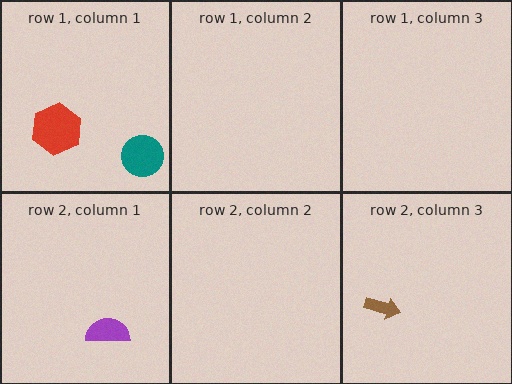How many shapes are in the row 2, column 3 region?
1.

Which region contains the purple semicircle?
The row 2, column 1 region.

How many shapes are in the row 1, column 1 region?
2.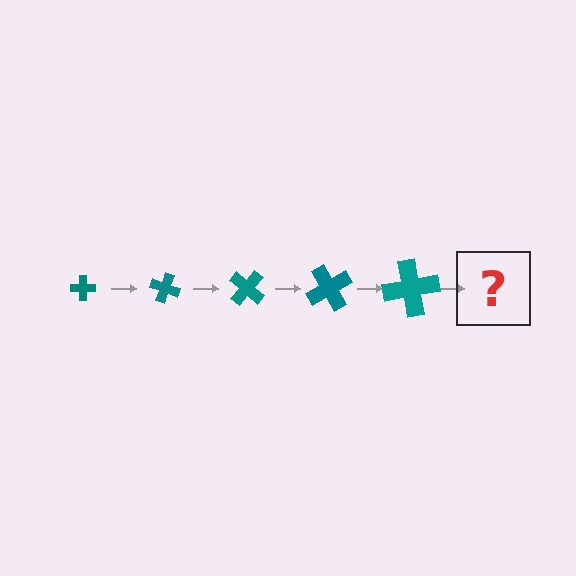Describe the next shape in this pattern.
It should be a cross, larger than the previous one and rotated 100 degrees from the start.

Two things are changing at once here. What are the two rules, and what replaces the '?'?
The two rules are that the cross grows larger each step and it rotates 20 degrees each step. The '?' should be a cross, larger than the previous one and rotated 100 degrees from the start.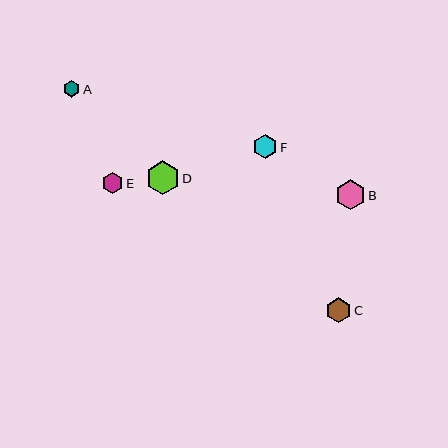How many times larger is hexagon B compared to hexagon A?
Hexagon B is approximately 1.8 times the size of hexagon A.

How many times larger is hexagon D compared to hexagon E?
Hexagon D is approximately 1.6 times the size of hexagon E.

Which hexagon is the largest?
Hexagon D is the largest with a size of approximately 33 pixels.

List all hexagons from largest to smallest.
From largest to smallest: D, B, C, F, E, A.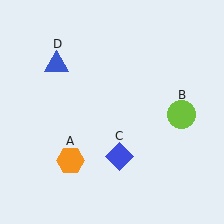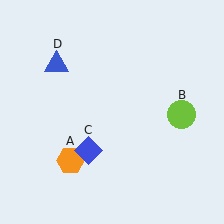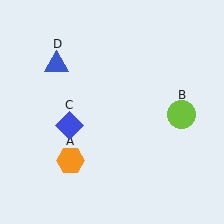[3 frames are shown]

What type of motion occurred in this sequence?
The blue diamond (object C) rotated clockwise around the center of the scene.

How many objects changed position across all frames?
1 object changed position: blue diamond (object C).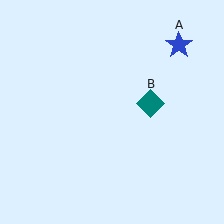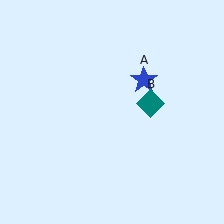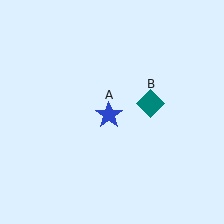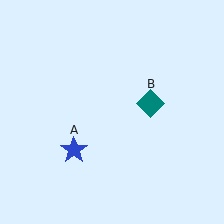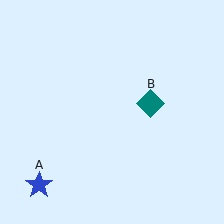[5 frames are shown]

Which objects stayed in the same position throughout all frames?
Teal diamond (object B) remained stationary.